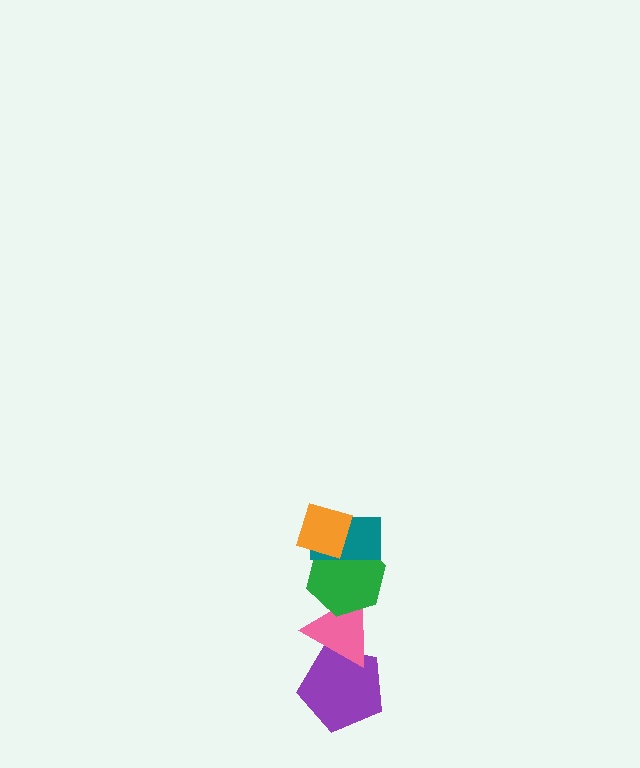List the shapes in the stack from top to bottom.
From top to bottom: the orange diamond, the teal rectangle, the green hexagon, the pink triangle, the purple pentagon.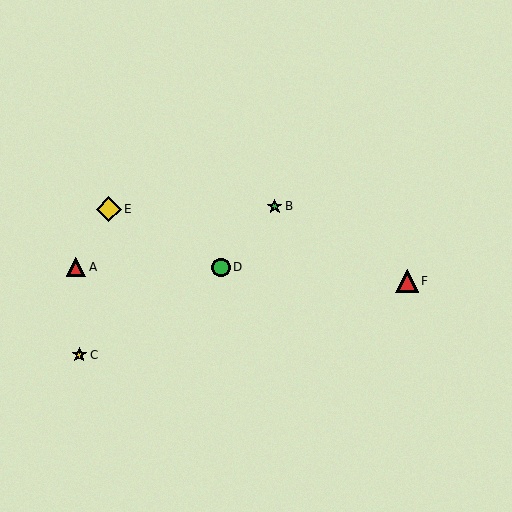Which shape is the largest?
The yellow diamond (labeled E) is the largest.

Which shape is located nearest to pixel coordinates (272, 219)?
The green star (labeled B) at (275, 206) is nearest to that location.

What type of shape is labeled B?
Shape B is a green star.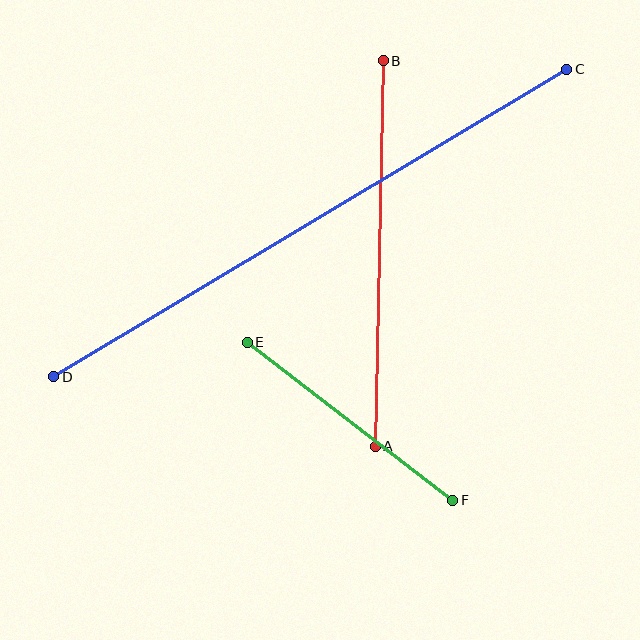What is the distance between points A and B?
The distance is approximately 385 pixels.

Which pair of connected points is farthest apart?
Points C and D are farthest apart.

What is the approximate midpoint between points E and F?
The midpoint is at approximately (350, 421) pixels.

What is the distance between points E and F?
The distance is approximately 259 pixels.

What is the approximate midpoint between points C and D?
The midpoint is at approximately (310, 223) pixels.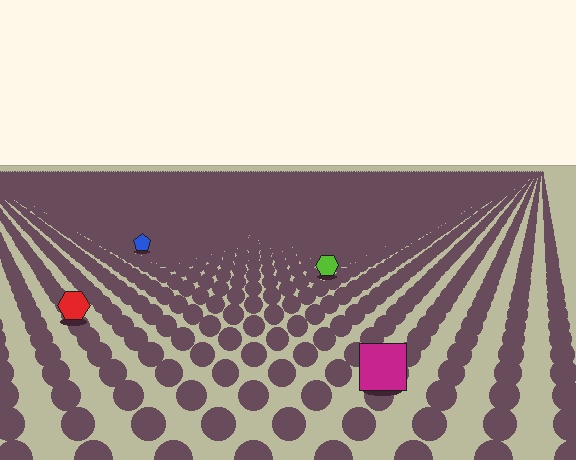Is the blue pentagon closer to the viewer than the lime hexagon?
No. The lime hexagon is closer — you can tell from the texture gradient: the ground texture is coarser near it.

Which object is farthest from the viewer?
The blue pentagon is farthest from the viewer. It appears smaller and the ground texture around it is denser.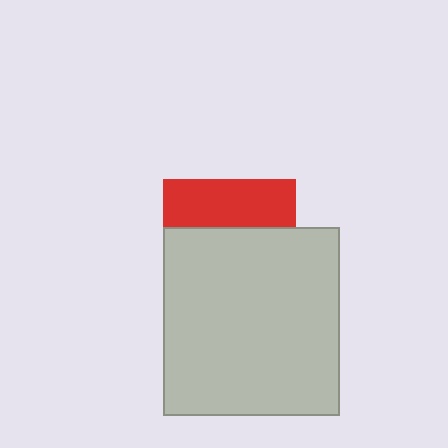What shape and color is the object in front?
The object in front is a light gray rectangle.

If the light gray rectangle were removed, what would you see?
You would see the complete red square.